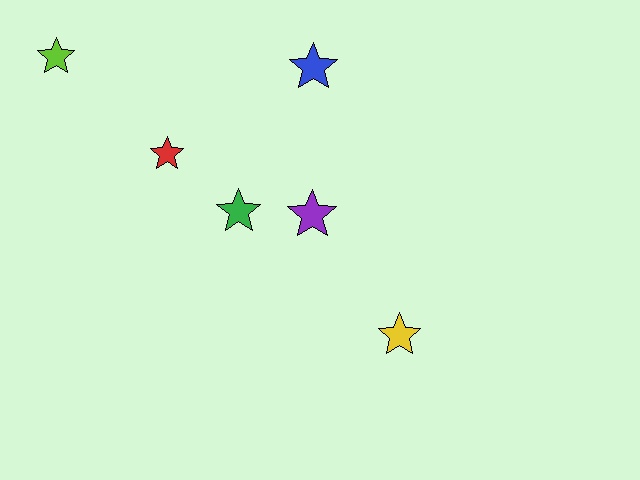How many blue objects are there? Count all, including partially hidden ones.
There is 1 blue object.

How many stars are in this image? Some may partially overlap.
There are 6 stars.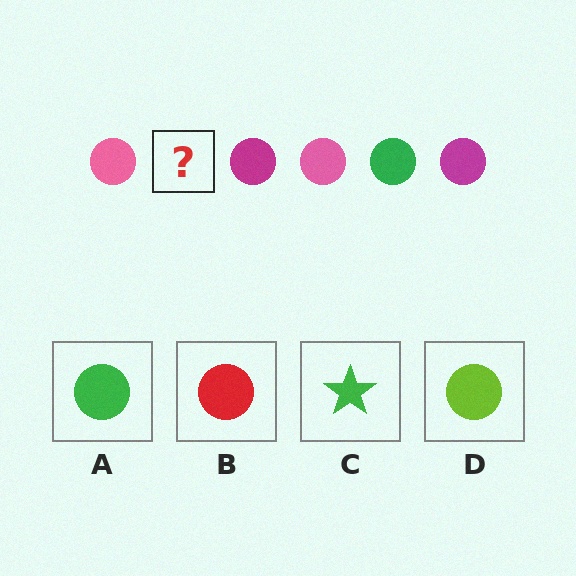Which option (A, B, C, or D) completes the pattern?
A.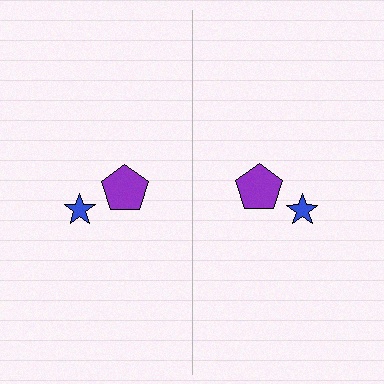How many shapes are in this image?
There are 4 shapes in this image.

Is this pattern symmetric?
Yes, this pattern has bilateral (reflection) symmetry.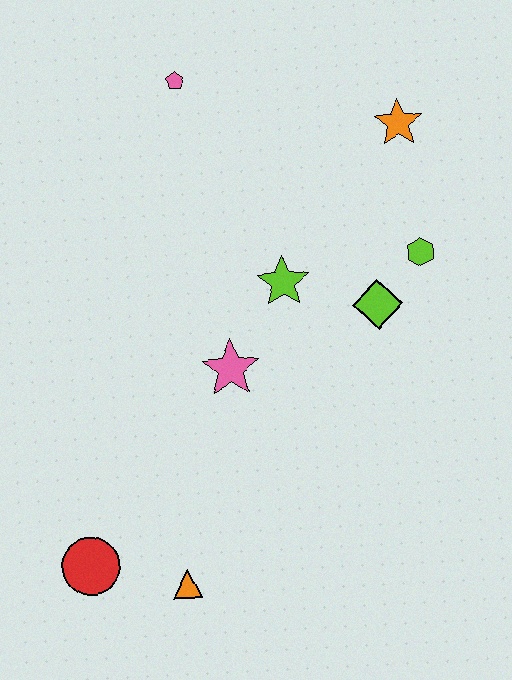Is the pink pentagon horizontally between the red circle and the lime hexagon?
Yes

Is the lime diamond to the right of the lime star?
Yes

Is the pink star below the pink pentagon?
Yes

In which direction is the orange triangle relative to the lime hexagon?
The orange triangle is below the lime hexagon.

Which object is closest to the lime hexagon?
The lime diamond is closest to the lime hexagon.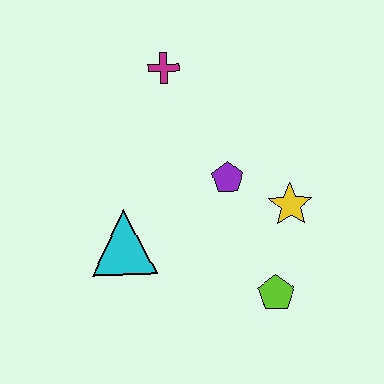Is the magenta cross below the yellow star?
No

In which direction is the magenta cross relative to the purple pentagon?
The magenta cross is above the purple pentagon.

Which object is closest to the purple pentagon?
The yellow star is closest to the purple pentagon.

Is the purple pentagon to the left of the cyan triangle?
No